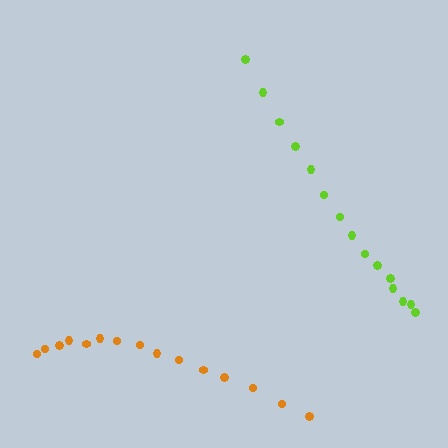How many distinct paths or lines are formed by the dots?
There are 2 distinct paths.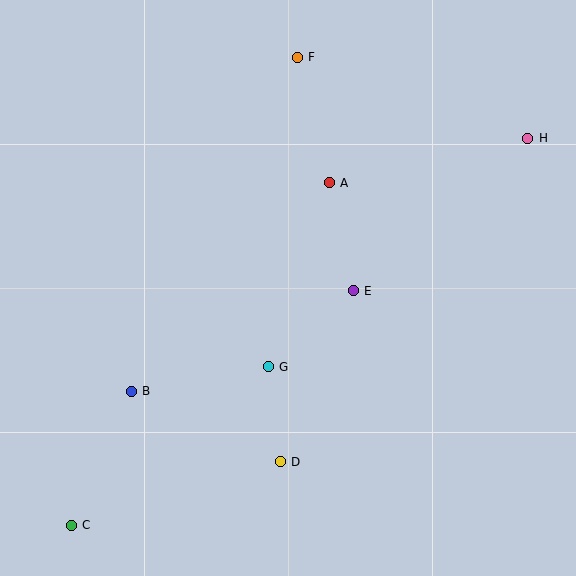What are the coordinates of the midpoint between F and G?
The midpoint between F and G is at (283, 212).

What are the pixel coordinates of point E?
Point E is at (353, 291).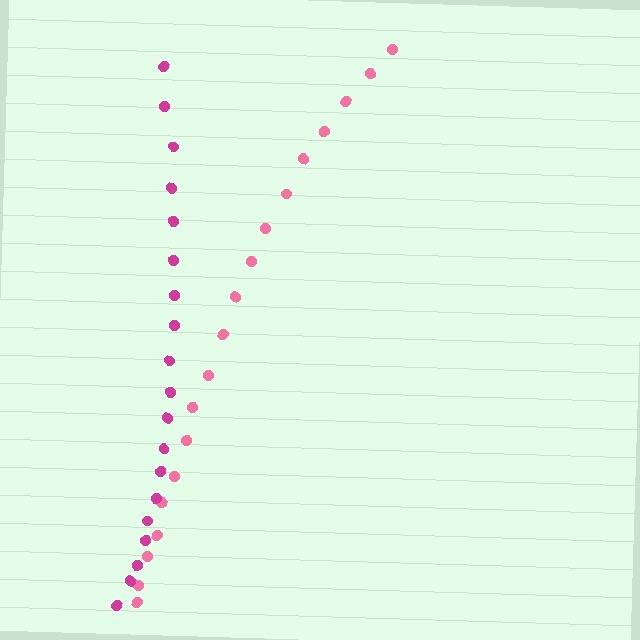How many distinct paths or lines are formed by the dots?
There are 2 distinct paths.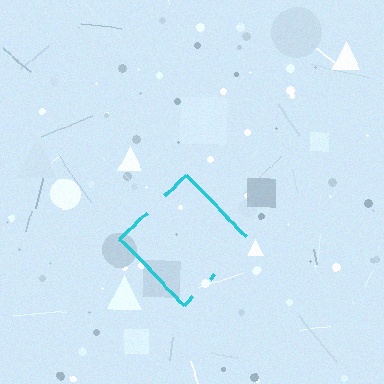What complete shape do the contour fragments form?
The contour fragments form a diamond.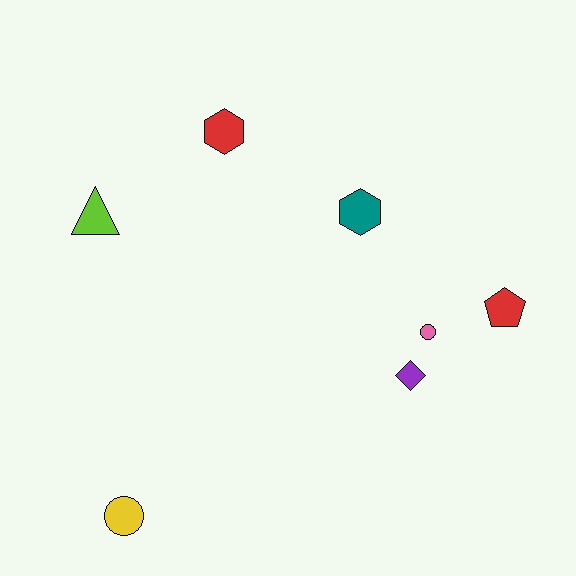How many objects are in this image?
There are 7 objects.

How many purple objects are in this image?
There is 1 purple object.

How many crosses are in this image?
There are no crosses.